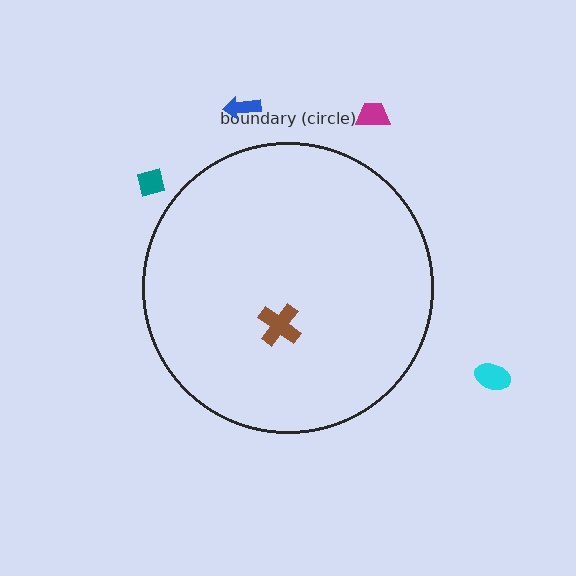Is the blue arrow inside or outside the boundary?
Outside.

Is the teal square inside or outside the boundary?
Outside.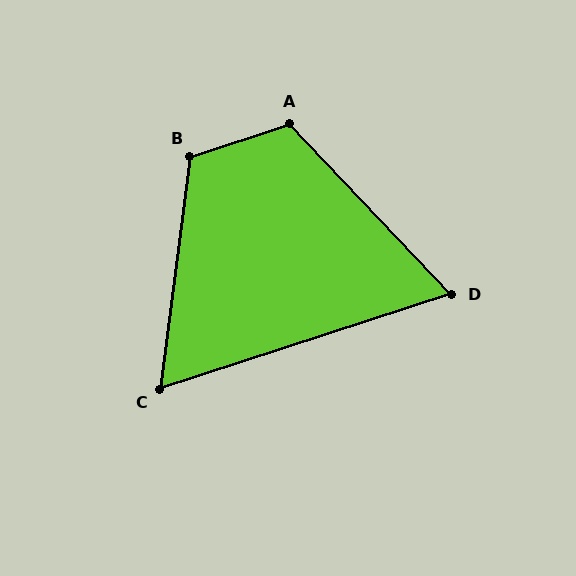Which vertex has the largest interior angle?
B, at approximately 116 degrees.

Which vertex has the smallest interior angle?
D, at approximately 64 degrees.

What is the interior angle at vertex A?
Approximately 116 degrees (obtuse).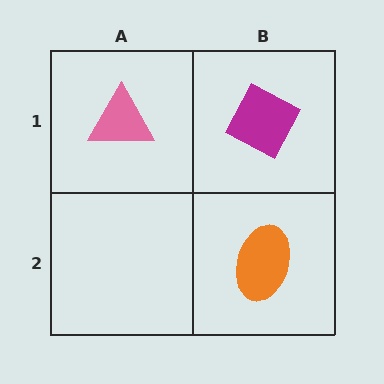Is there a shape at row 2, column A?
No, that cell is empty.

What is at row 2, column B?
An orange ellipse.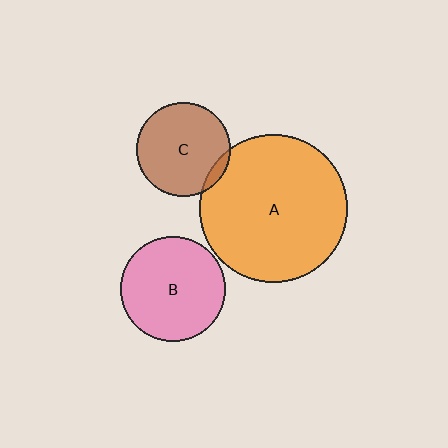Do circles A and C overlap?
Yes.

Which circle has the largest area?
Circle A (orange).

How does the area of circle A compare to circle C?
Approximately 2.5 times.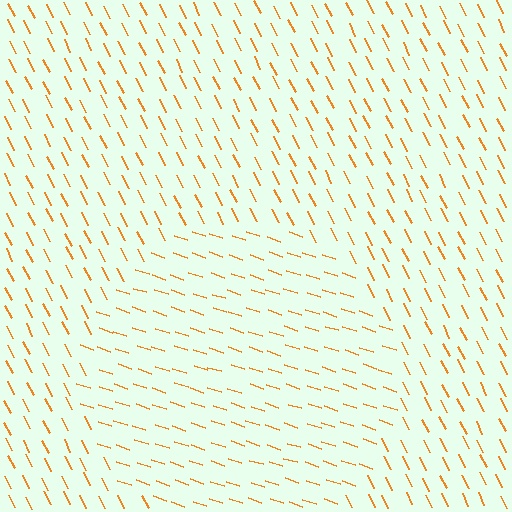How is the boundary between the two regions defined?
The boundary is defined purely by a change in line orientation (approximately 45 degrees difference). All lines are the same color and thickness.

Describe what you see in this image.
The image is filled with small orange line segments. A circle region in the image has lines oriented differently from the surrounding lines, creating a visible texture boundary.